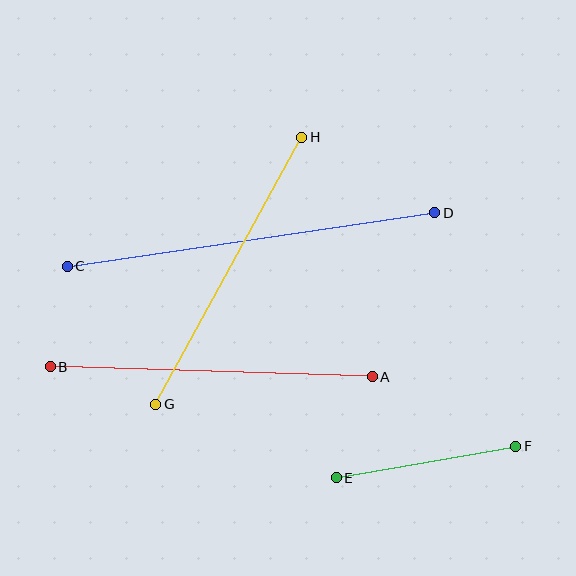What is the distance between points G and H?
The distance is approximately 304 pixels.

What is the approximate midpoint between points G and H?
The midpoint is at approximately (229, 271) pixels.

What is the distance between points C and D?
The distance is approximately 372 pixels.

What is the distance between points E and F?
The distance is approximately 182 pixels.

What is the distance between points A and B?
The distance is approximately 322 pixels.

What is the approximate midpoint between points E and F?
The midpoint is at approximately (426, 462) pixels.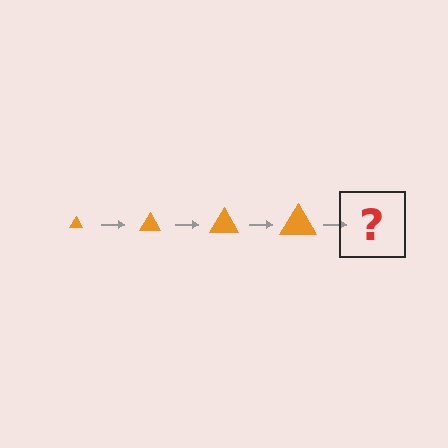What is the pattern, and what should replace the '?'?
The pattern is that the triangle gets progressively larger each step. The '?' should be an orange triangle, larger than the previous one.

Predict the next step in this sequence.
The next step is an orange triangle, larger than the previous one.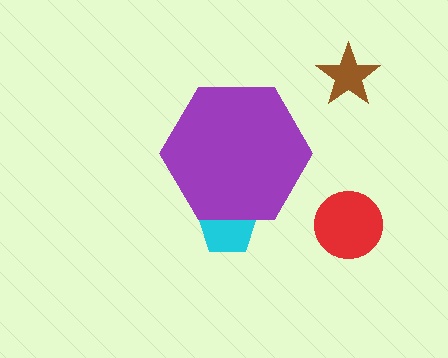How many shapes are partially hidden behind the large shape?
1 shape is partially hidden.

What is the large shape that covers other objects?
A purple hexagon.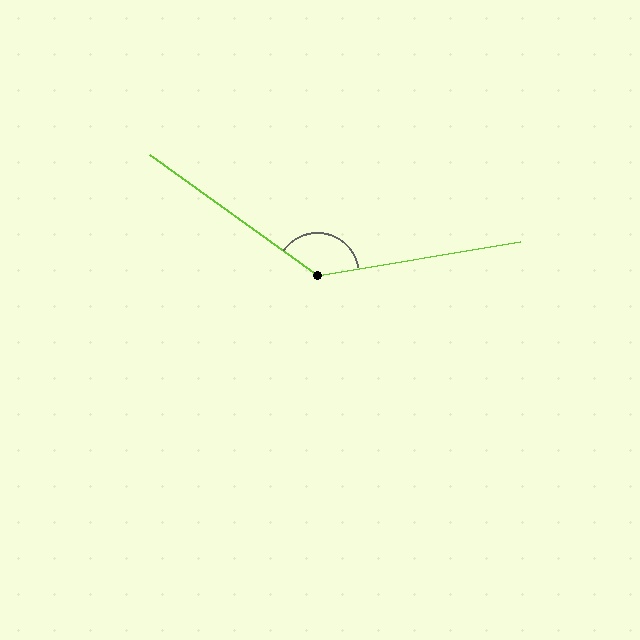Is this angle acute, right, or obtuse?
It is obtuse.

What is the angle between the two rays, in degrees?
Approximately 135 degrees.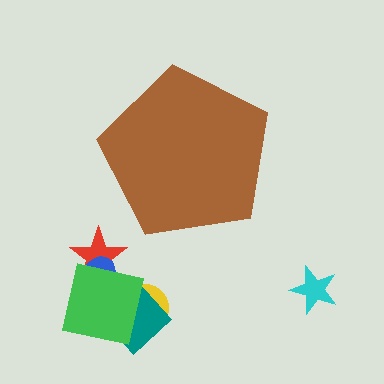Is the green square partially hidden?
No, the green square is fully visible.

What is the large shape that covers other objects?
A brown pentagon.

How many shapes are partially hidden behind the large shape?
0 shapes are partially hidden.